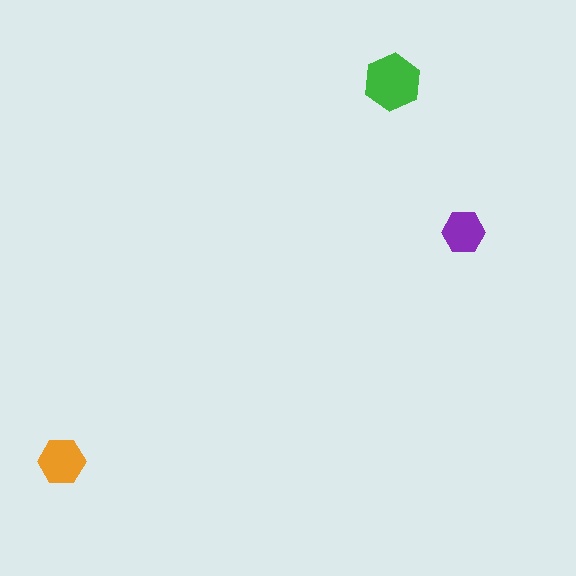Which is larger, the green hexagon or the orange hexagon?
The green one.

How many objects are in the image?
There are 3 objects in the image.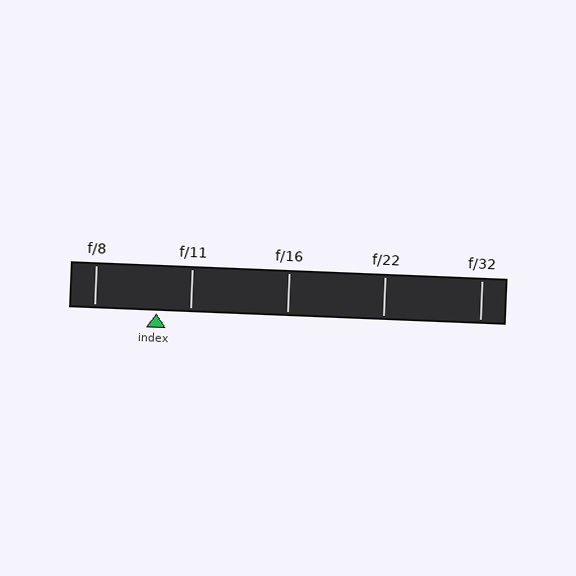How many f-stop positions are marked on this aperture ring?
There are 5 f-stop positions marked.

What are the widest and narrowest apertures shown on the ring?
The widest aperture shown is f/8 and the narrowest is f/32.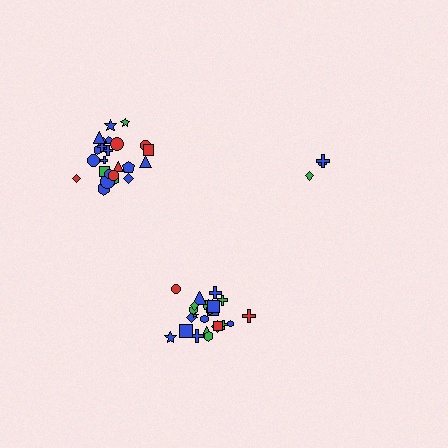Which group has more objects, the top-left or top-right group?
The top-left group.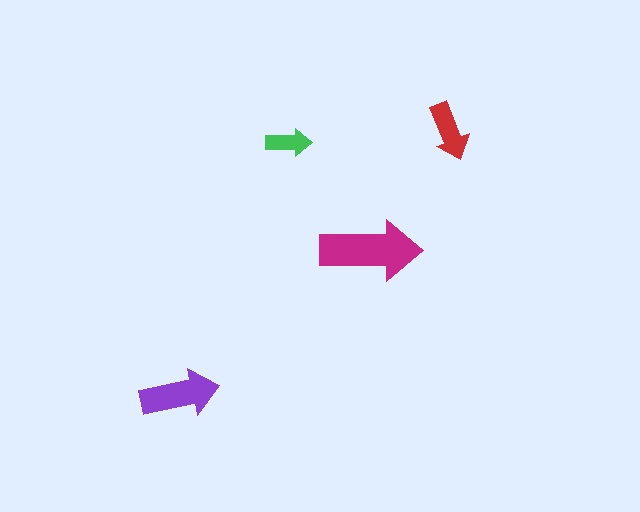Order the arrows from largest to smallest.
the magenta one, the purple one, the red one, the green one.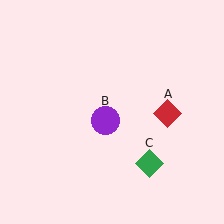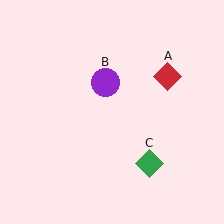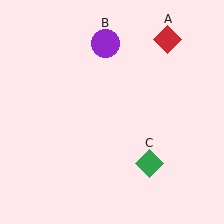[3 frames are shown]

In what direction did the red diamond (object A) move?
The red diamond (object A) moved up.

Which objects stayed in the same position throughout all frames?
Green diamond (object C) remained stationary.